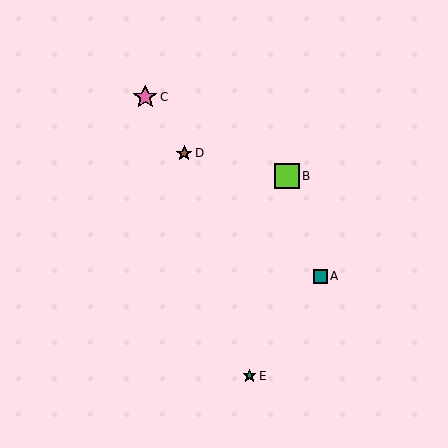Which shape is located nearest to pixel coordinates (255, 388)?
The teal star (labeled E) at (249, 376) is nearest to that location.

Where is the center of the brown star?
The center of the brown star is at (184, 153).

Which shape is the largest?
The lime square (labeled B) is the largest.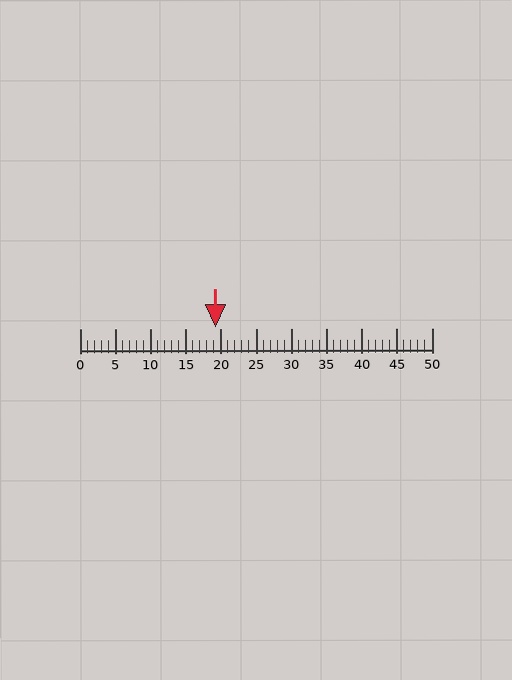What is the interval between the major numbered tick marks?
The major tick marks are spaced 5 units apart.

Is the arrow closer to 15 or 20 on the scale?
The arrow is closer to 20.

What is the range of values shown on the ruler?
The ruler shows values from 0 to 50.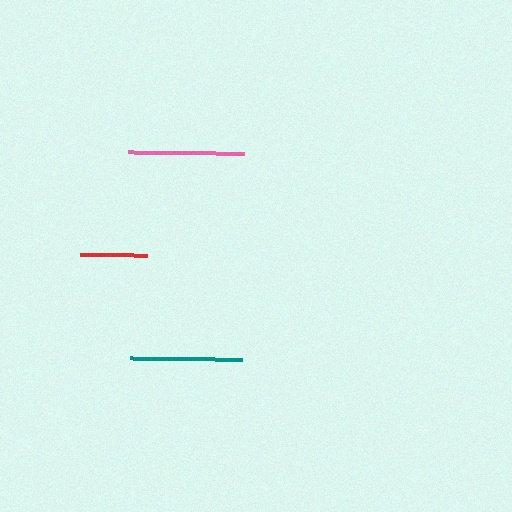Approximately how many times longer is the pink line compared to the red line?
The pink line is approximately 1.7 times the length of the red line.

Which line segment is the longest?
The pink line is the longest at approximately 116 pixels.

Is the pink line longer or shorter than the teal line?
The pink line is longer than the teal line.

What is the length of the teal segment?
The teal segment is approximately 112 pixels long.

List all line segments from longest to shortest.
From longest to shortest: pink, teal, red.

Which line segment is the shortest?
The red line is the shortest at approximately 67 pixels.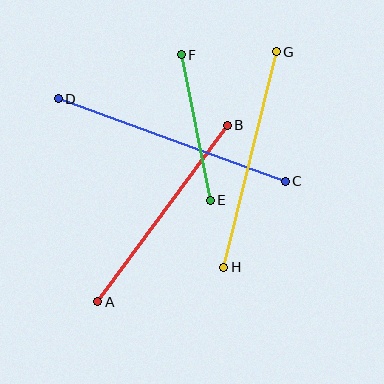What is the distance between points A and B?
The distance is approximately 219 pixels.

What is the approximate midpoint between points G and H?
The midpoint is at approximately (250, 159) pixels.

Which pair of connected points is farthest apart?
Points C and D are farthest apart.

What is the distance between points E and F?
The distance is approximately 148 pixels.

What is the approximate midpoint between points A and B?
The midpoint is at approximately (162, 214) pixels.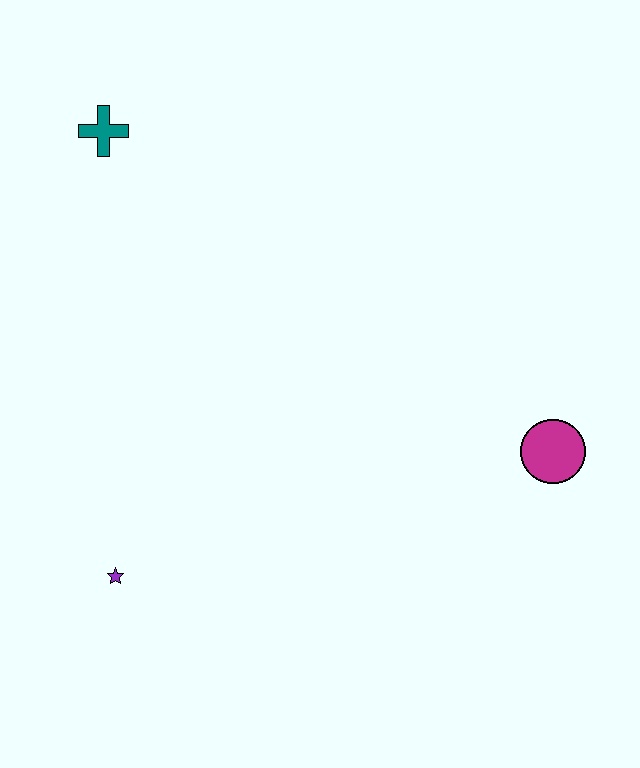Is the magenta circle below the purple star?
No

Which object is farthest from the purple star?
The magenta circle is farthest from the purple star.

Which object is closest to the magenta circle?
The purple star is closest to the magenta circle.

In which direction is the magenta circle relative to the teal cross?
The magenta circle is to the right of the teal cross.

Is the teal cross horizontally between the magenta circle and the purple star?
No